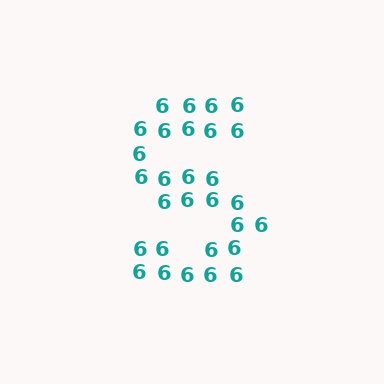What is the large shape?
The large shape is the letter S.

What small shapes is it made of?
It is made of small digit 6's.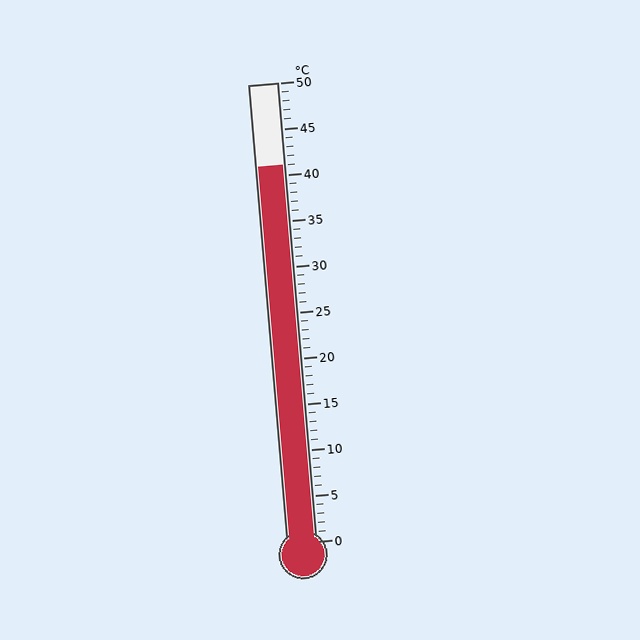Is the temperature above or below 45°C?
The temperature is below 45°C.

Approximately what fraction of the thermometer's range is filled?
The thermometer is filled to approximately 80% of its range.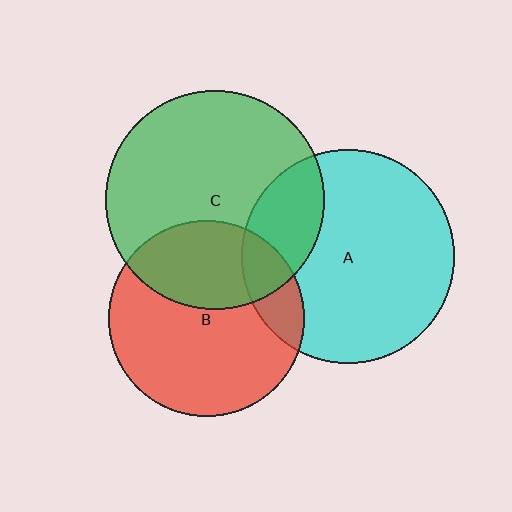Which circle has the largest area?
Circle C (green).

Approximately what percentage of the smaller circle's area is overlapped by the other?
Approximately 15%.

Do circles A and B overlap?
Yes.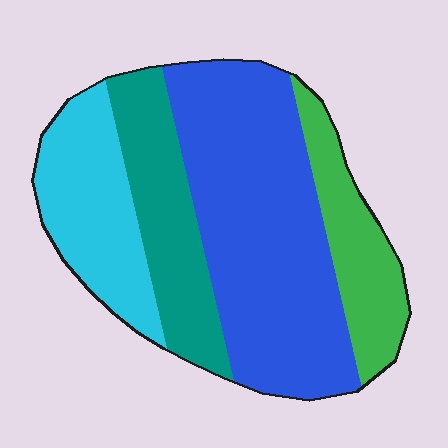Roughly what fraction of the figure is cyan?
Cyan covers 20% of the figure.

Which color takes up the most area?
Blue, at roughly 45%.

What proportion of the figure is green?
Green takes up about one sixth (1/6) of the figure.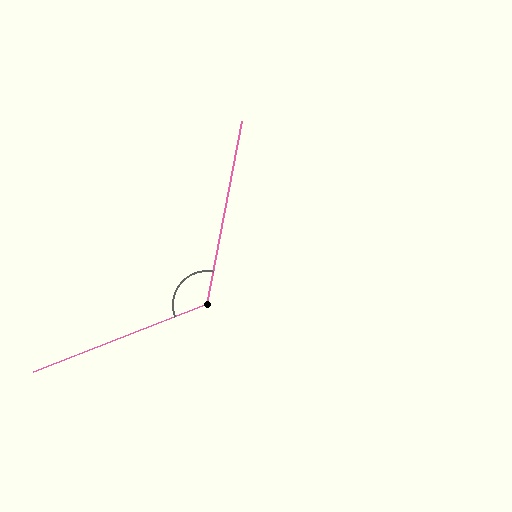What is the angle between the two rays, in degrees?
Approximately 122 degrees.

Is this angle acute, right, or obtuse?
It is obtuse.